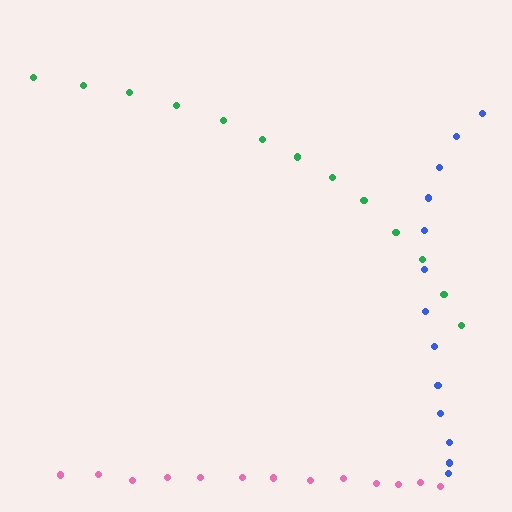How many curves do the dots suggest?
There are 3 distinct paths.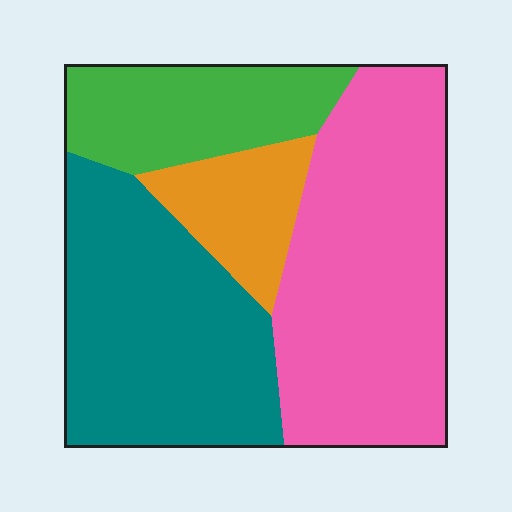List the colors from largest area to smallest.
From largest to smallest: pink, teal, green, orange.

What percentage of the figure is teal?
Teal covers roughly 35% of the figure.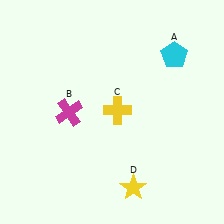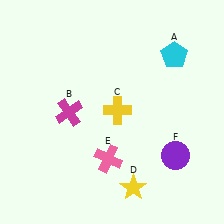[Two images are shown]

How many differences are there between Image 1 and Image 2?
There are 2 differences between the two images.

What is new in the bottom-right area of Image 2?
A purple circle (F) was added in the bottom-right area of Image 2.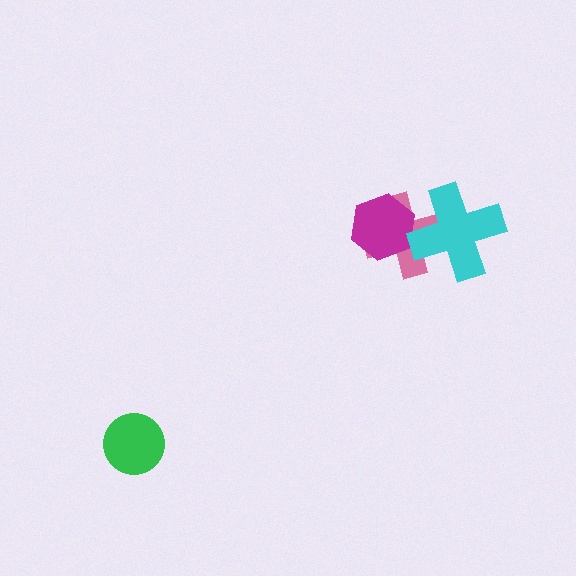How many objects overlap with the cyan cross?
1 object overlaps with the cyan cross.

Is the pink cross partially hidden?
Yes, it is partially covered by another shape.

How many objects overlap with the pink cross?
2 objects overlap with the pink cross.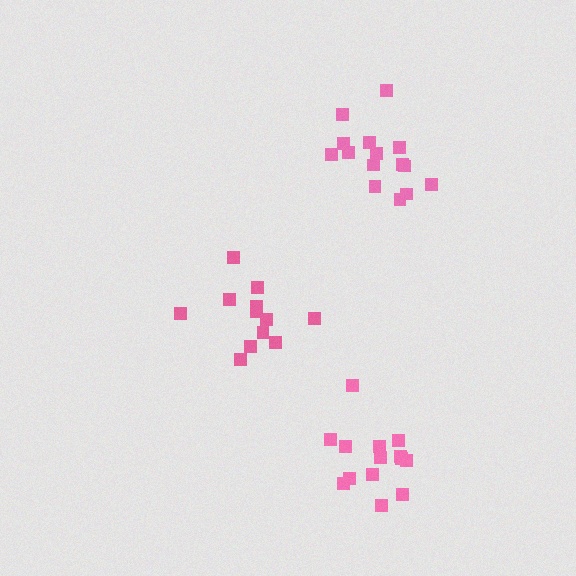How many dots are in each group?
Group 1: 12 dots, Group 2: 15 dots, Group 3: 14 dots (41 total).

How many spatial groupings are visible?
There are 3 spatial groupings.